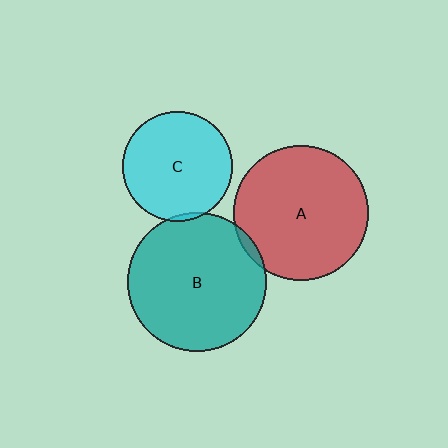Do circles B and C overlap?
Yes.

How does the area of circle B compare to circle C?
Approximately 1.6 times.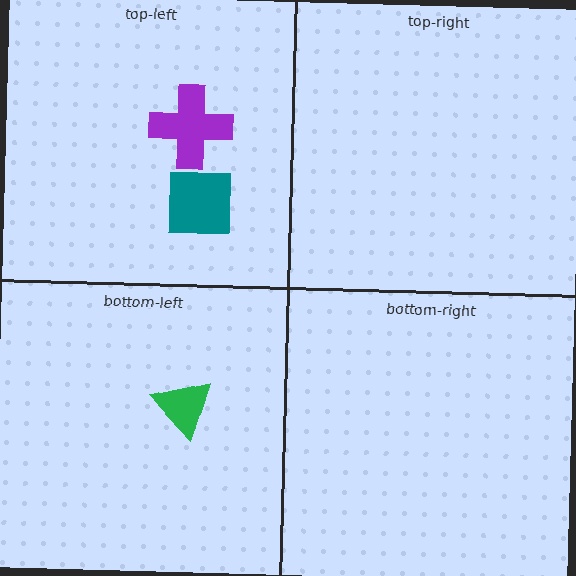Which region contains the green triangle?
The bottom-left region.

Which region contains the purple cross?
The top-left region.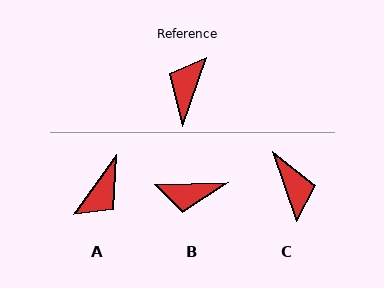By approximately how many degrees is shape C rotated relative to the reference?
Approximately 142 degrees clockwise.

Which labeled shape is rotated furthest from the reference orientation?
A, about 163 degrees away.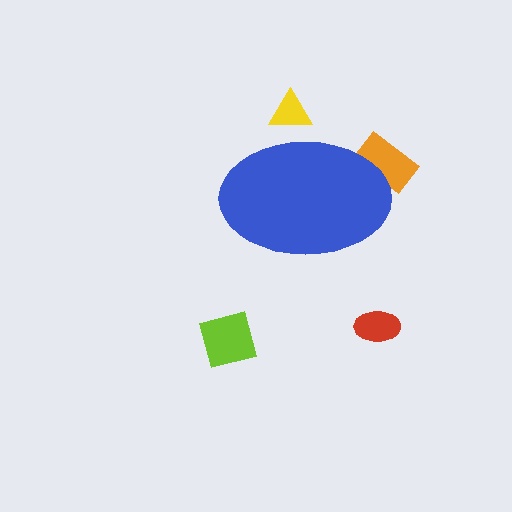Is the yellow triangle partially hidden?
Yes, the yellow triangle is partially hidden behind the blue ellipse.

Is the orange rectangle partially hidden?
Yes, the orange rectangle is partially hidden behind the blue ellipse.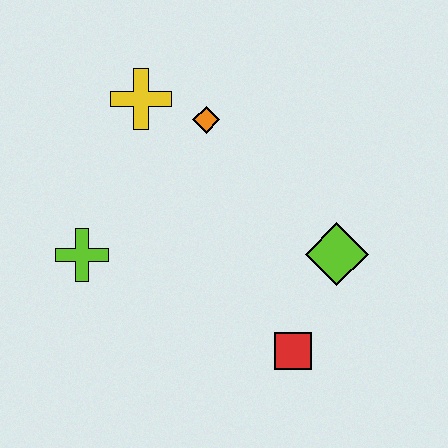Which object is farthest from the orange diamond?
The red square is farthest from the orange diamond.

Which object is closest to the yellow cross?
The orange diamond is closest to the yellow cross.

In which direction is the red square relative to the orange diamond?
The red square is below the orange diamond.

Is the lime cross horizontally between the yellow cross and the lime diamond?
No